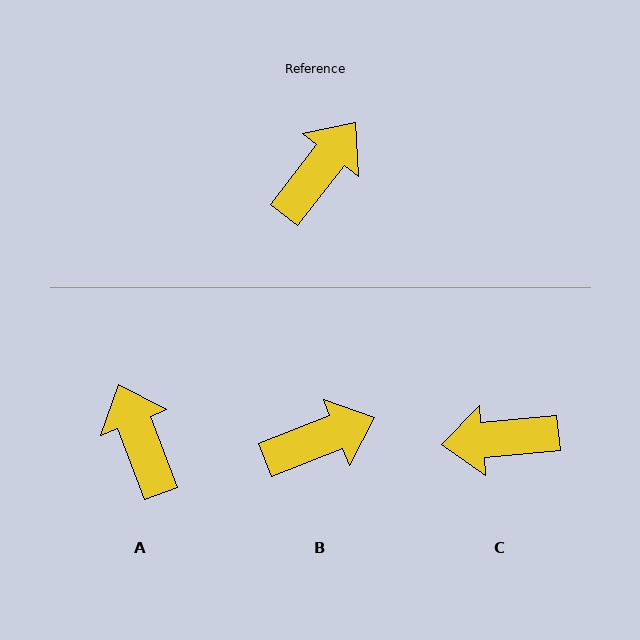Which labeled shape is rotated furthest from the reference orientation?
C, about 133 degrees away.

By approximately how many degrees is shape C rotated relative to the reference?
Approximately 133 degrees counter-clockwise.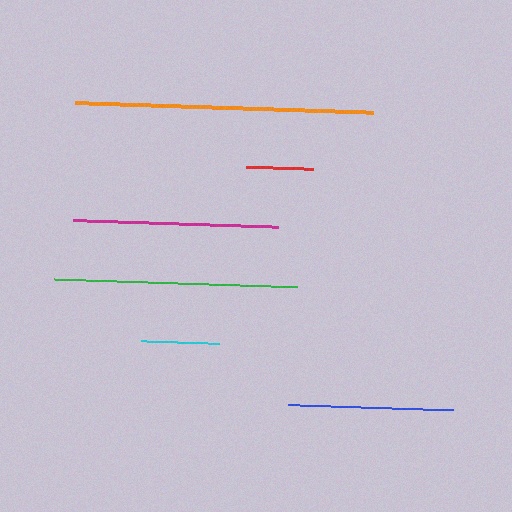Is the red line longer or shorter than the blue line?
The blue line is longer than the red line.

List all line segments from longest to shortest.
From longest to shortest: orange, green, magenta, blue, cyan, red.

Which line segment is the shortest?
The red line is the shortest at approximately 67 pixels.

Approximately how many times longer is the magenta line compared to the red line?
The magenta line is approximately 3.1 times the length of the red line.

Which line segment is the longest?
The orange line is the longest at approximately 298 pixels.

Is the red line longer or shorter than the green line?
The green line is longer than the red line.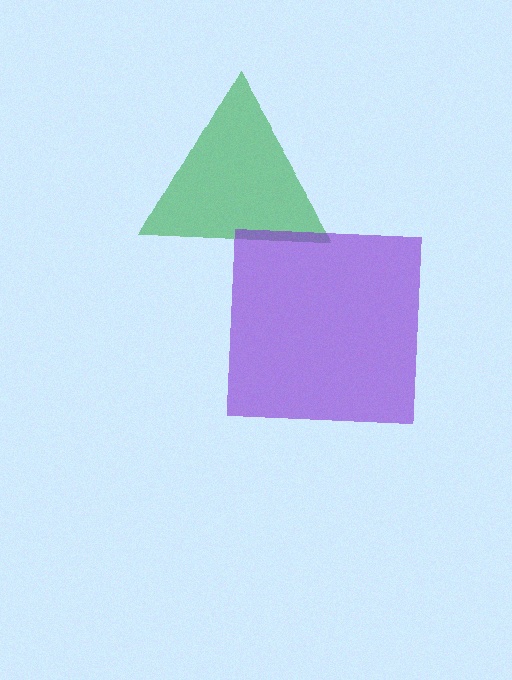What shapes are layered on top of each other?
The layered shapes are: a green triangle, a purple square.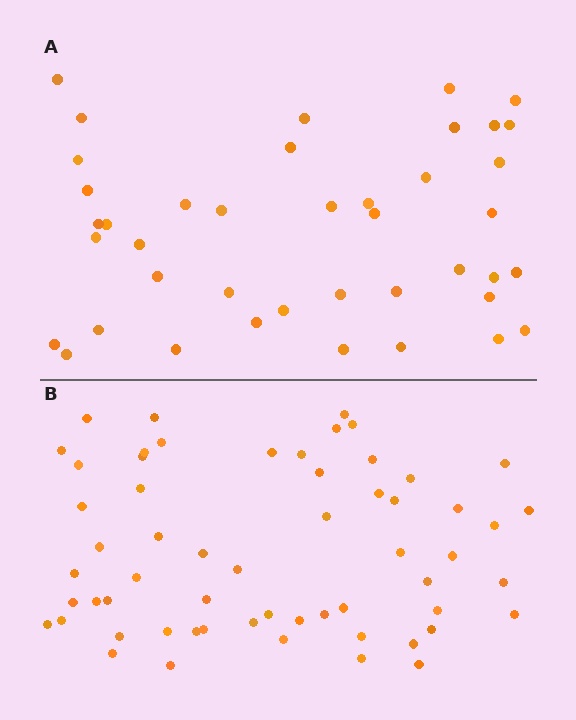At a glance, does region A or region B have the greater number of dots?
Region B (the bottom region) has more dots.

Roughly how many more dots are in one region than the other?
Region B has approximately 20 more dots than region A.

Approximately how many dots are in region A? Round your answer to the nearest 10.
About 40 dots. (The exact count is 41, which rounds to 40.)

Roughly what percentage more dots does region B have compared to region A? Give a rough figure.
About 45% more.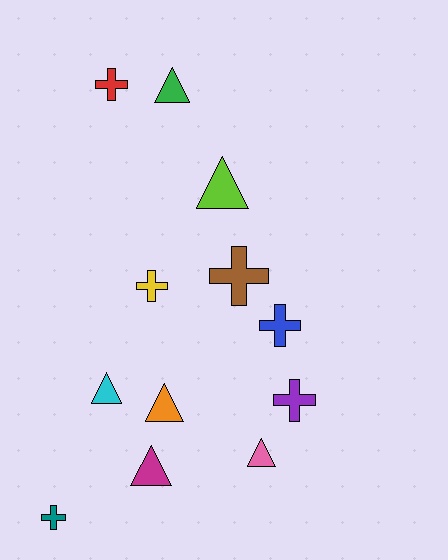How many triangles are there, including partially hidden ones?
There are 6 triangles.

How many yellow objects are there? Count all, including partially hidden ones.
There is 1 yellow object.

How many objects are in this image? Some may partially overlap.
There are 12 objects.